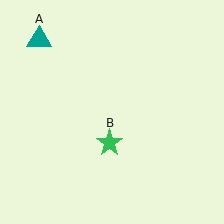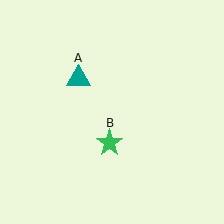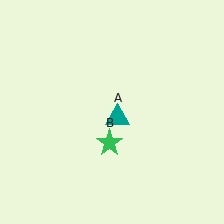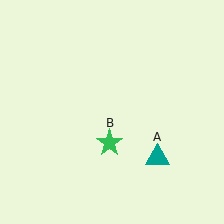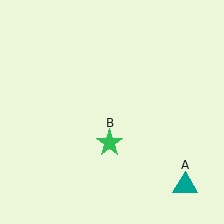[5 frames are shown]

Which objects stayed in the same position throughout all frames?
Green star (object B) remained stationary.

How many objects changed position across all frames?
1 object changed position: teal triangle (object A).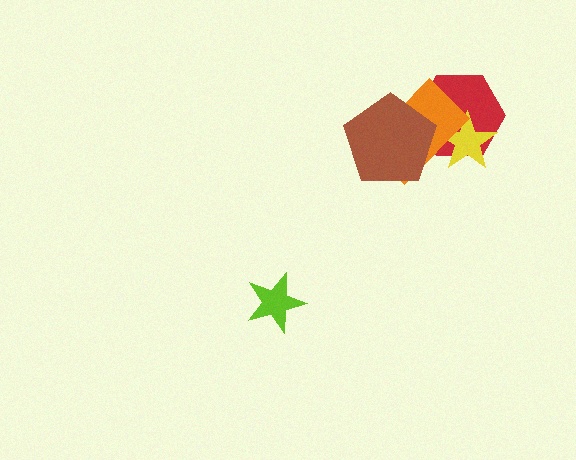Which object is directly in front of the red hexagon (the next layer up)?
The yellow star is directly in front of the red hexagon.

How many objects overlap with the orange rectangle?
3 objects overlap with the orange rectangle.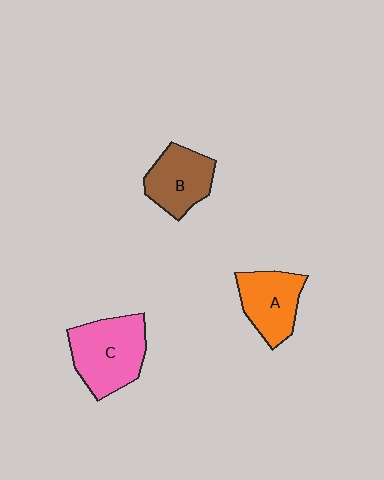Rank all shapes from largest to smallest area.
From largest to smallest: C (pink), A (orange), B (brown).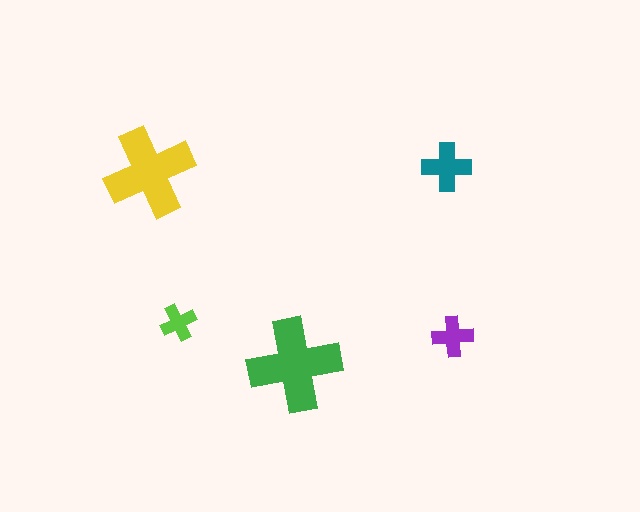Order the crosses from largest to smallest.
the green one, the yellow one, the teal one, the purple one, the lime one.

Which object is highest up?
The teal cross is topmost.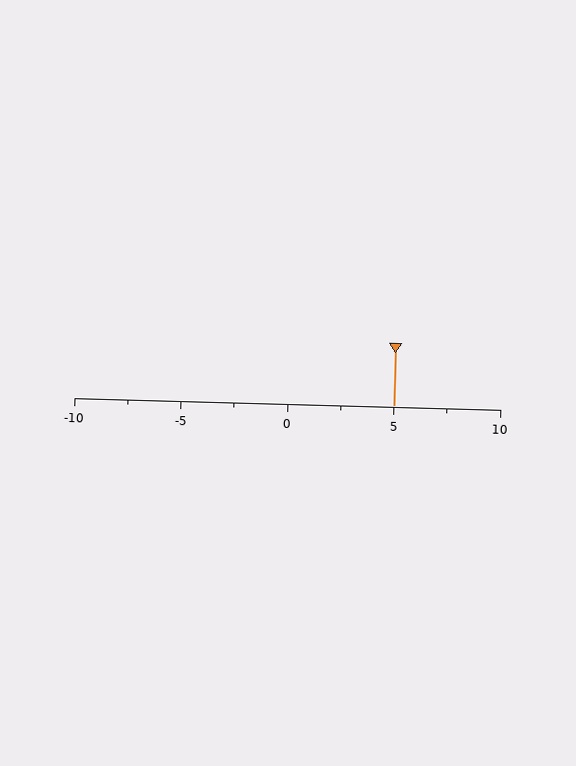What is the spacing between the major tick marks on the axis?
The major ticks are spaced 5 apart.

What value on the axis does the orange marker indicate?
The marker indicates approximately 5.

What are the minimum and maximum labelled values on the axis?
The axis runs from -10 to 10.